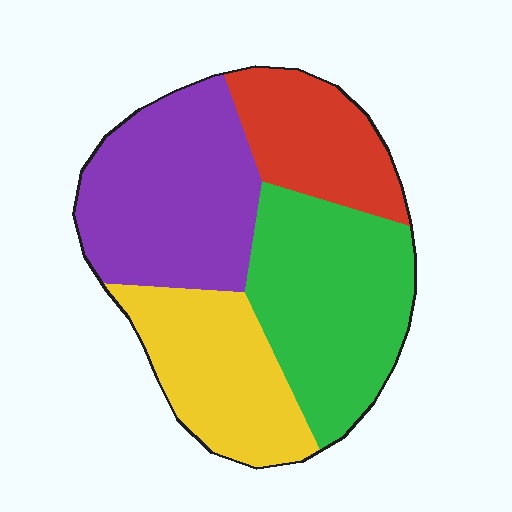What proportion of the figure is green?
Green covers about 30% of the figure.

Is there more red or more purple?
Purple.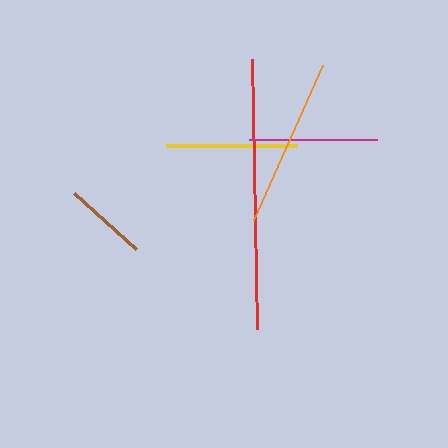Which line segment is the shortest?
The brown line is the shortest at approximately 84 pixels.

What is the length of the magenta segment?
The magenta segment is approximately 128 pixels long.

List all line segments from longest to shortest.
From longest to shortest: red, orange, yellow, magenta, brown.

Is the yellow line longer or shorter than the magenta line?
The yellow line is longer than the magenta line.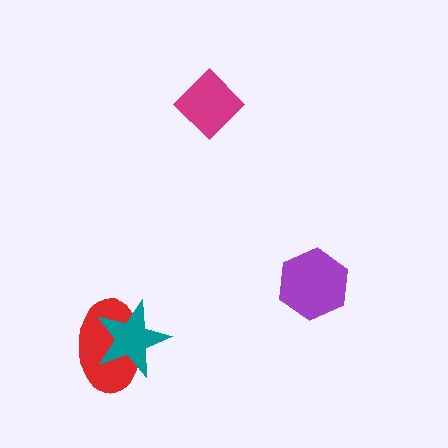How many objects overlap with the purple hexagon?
0 objects overlap with the purple hexagon.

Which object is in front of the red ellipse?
The teal star is in front of the red ellipse.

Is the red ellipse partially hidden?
Yes, it is partially covered by another shape.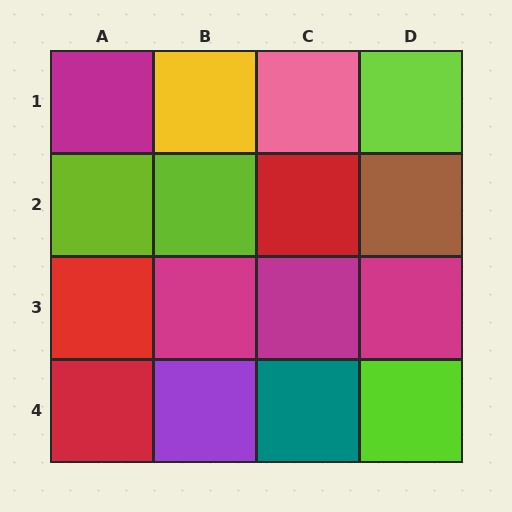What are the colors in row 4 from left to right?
Red, purple, teal, lime.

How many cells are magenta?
4 cells are magenta.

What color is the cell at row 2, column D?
Brown.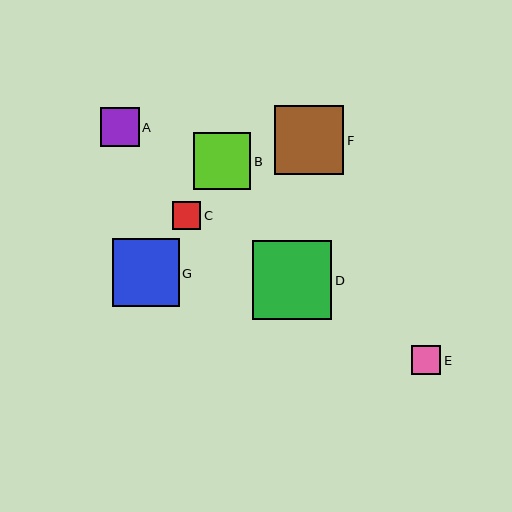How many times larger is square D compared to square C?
Square D is approximately 2.8 times the size of square C.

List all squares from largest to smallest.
From largest to smallest: D, F, G, B, A, E, C.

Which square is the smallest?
Square C is the smallest with a size of approximately 29 pixels.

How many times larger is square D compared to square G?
Square D is approximately 1.2 times the size of square G.